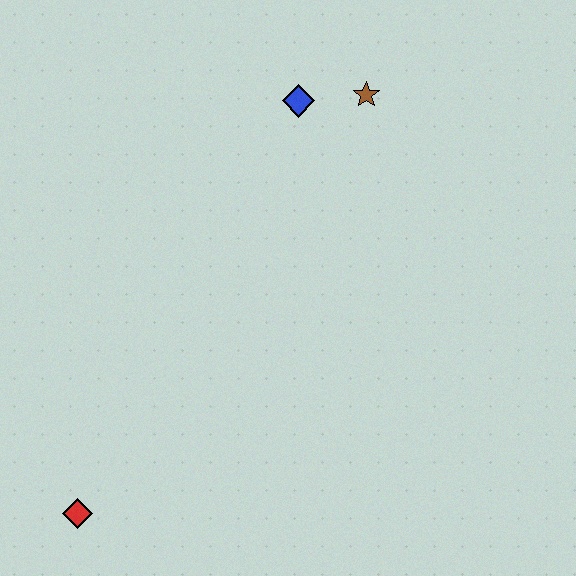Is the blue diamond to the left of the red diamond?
No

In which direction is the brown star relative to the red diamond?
The brown star is above the red diamond.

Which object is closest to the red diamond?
The blue diamond is closest to the red diamond.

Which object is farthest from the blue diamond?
The red diamond is farthest from the blue diamond.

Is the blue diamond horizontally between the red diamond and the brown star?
Yes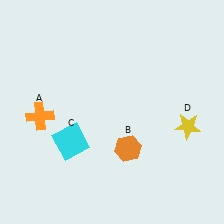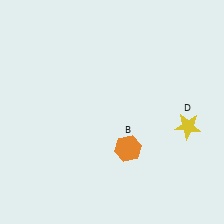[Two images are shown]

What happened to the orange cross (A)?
The orange cross (A) was removed in Image 2. It was in the bottom-left area of Image 1.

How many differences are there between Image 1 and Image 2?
There are 2 differences between the two images.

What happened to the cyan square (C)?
The cyan square (C) was removed in Image 2. It was in the bottom-left area of Image 1.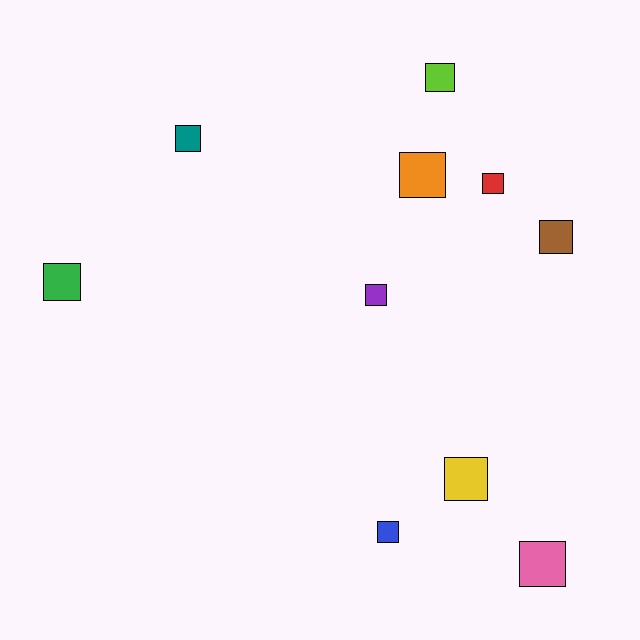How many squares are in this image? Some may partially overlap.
There are 10 squares.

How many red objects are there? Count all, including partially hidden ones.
There is 1 red object.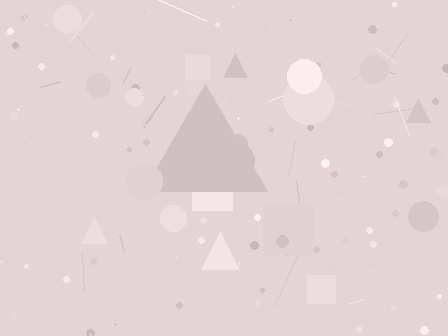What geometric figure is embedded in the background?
A triangle is embedded in the background.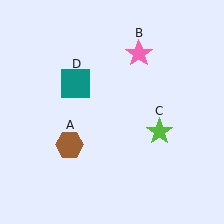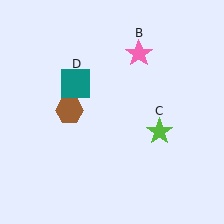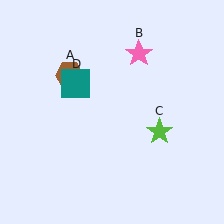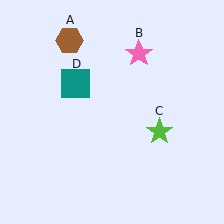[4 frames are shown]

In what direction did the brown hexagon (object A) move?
The brown hexagon (object A) moved up.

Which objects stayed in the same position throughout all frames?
Pink star (object B) and lime star (object C) and teal square (object D) remained stationary.